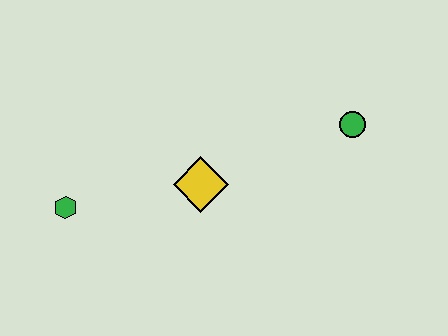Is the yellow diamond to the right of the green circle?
No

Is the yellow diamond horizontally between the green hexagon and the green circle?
Yes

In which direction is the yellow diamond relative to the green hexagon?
The yellow diamond is to the right of the green hexagon.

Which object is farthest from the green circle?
The green hexagon is farthest from the green circle.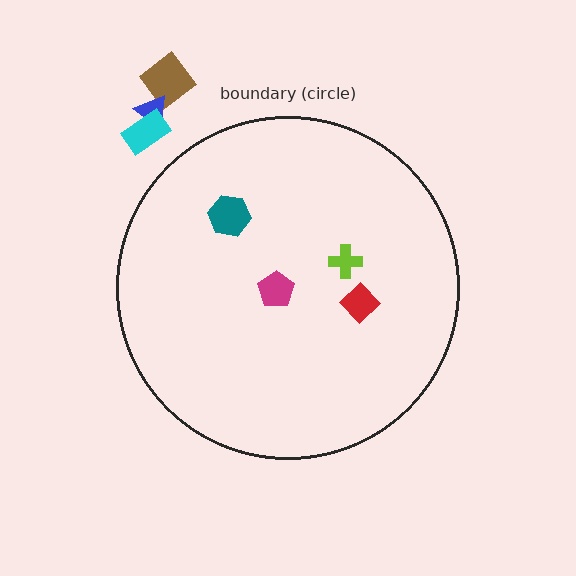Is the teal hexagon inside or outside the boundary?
Inside.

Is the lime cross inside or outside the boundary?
Inside.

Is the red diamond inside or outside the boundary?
Inside.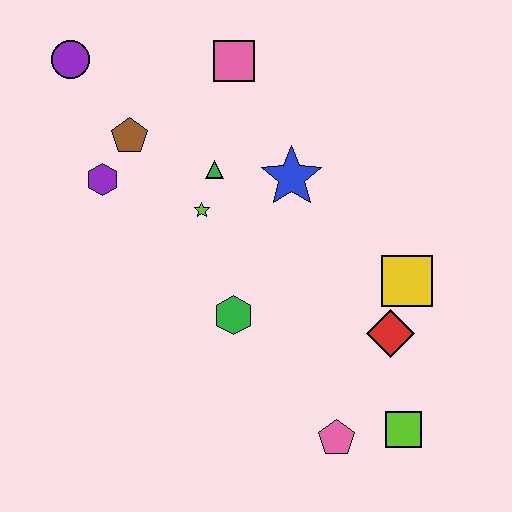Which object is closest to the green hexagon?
The lime star is closest to the green hexagon.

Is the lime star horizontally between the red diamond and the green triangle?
No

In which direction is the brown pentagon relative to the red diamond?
The brown pentagon is to the left of the red diamond.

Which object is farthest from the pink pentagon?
The purple circle is farthest from the pink pentagon.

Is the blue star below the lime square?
No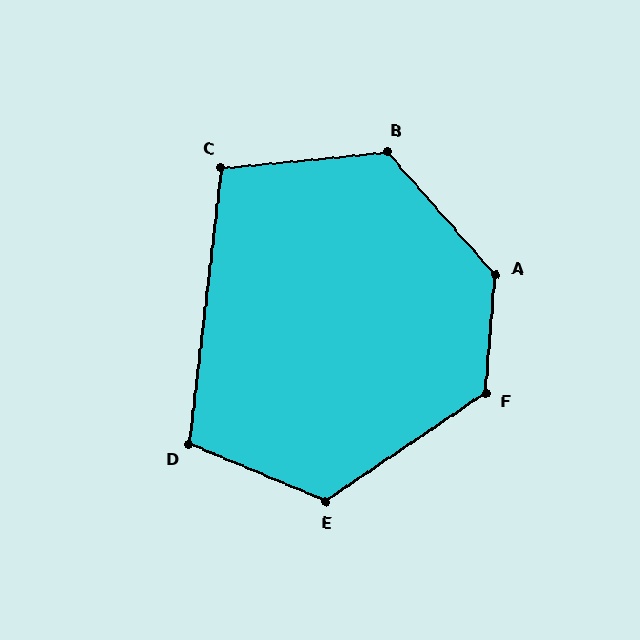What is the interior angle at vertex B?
Approximately 126 degrees (obtuse).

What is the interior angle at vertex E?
Approximately 124 degrees (obtuse).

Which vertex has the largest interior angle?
A, at approximately 134 degrees.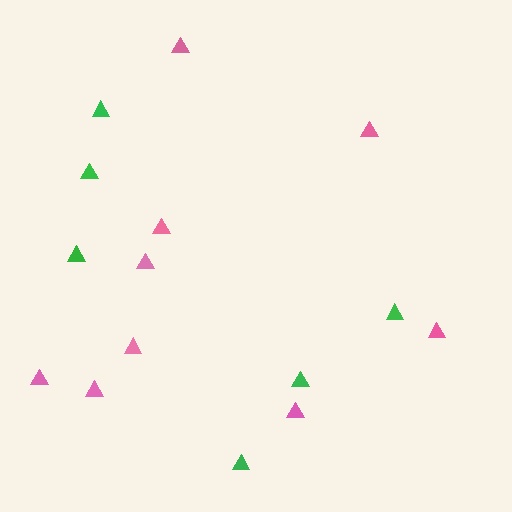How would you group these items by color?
There are 2 groups: one group of green triangles (6) and one group of pink triangles (9).